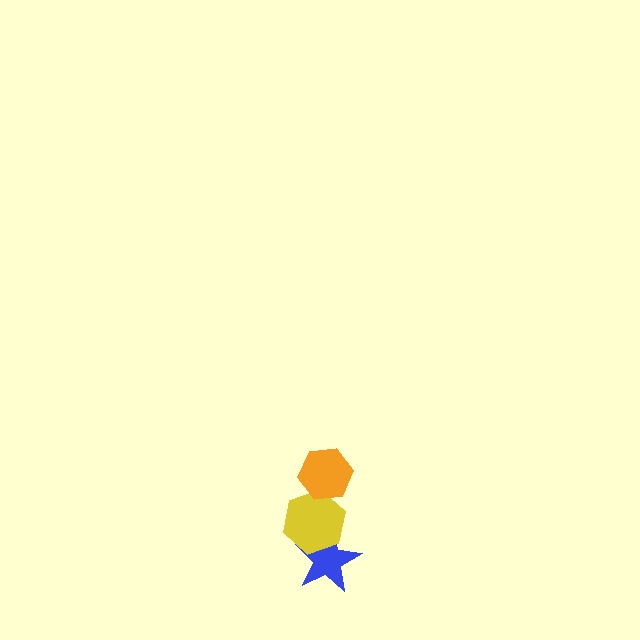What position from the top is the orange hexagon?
The orange hexagon is 1st from the top.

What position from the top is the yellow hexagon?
The yellow hexagon is 2nd from the top.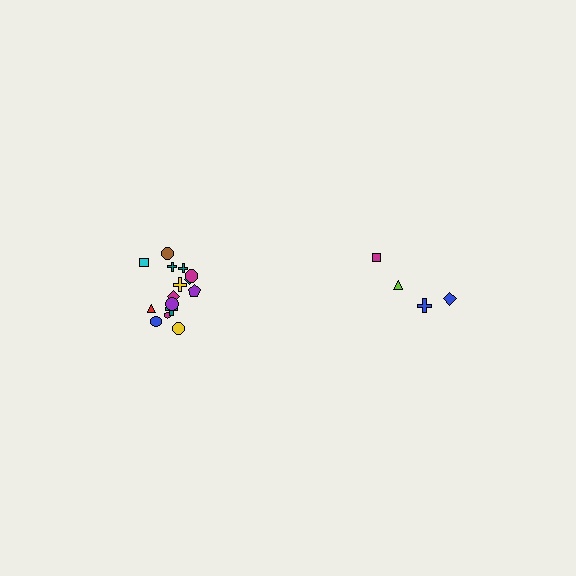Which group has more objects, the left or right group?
The left group.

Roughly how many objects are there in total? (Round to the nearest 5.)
Roughly 20 objects in total.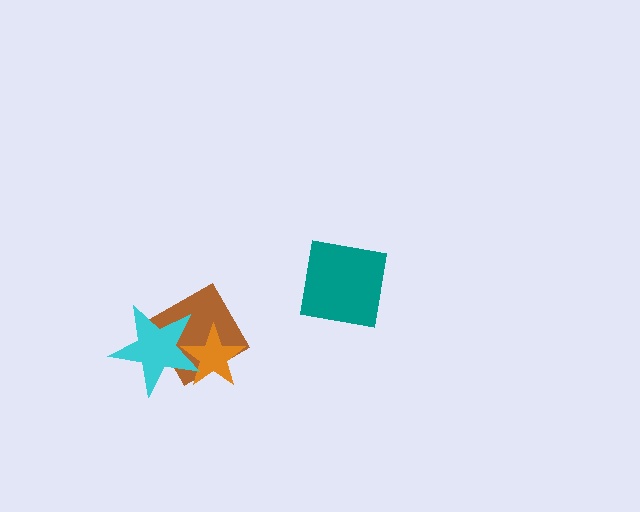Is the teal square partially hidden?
No, no other shape covers it.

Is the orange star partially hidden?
Yes, it is partially covered by another shape.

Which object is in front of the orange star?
The cyan star is in front of the orange star.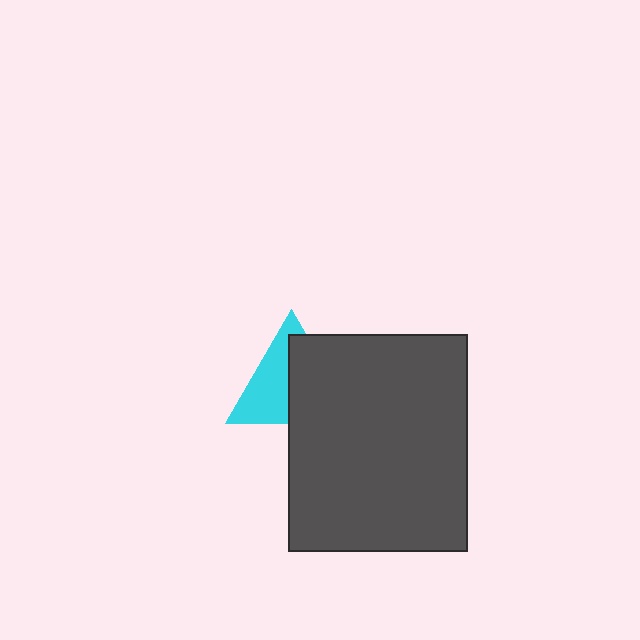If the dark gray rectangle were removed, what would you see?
You would see the complete cyan triangle.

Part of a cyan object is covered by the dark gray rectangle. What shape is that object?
It is a triangle.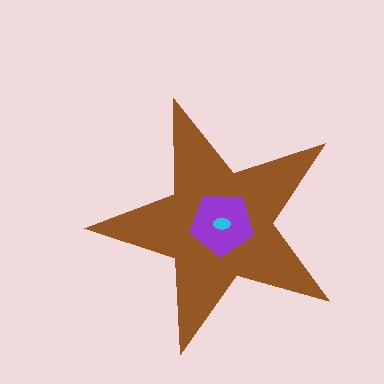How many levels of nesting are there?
3.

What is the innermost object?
The cyan ellipse.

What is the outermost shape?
The brown star.